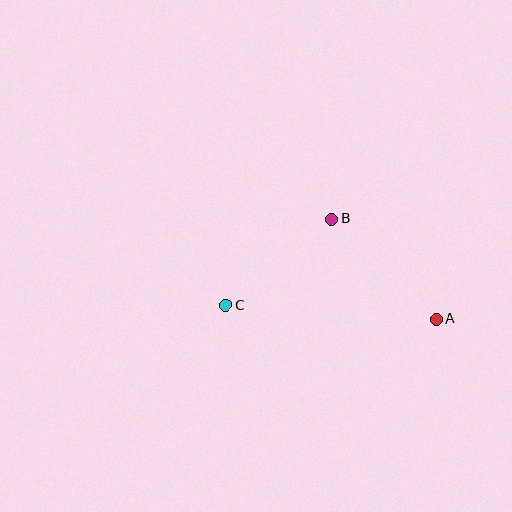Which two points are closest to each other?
Points B and C are closest to each other.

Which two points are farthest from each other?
Points A and C are farthest from each other.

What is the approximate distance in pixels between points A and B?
The distance between A and B is approximately 144 pixels.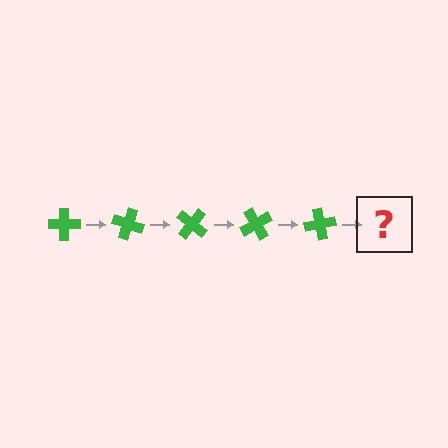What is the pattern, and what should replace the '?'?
The pattern is that the cross rotates 20 degrees each step. The '?' should be a green cross rotated 100 degrees.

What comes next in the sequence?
The next element should be a green cross rotated 100 degrees.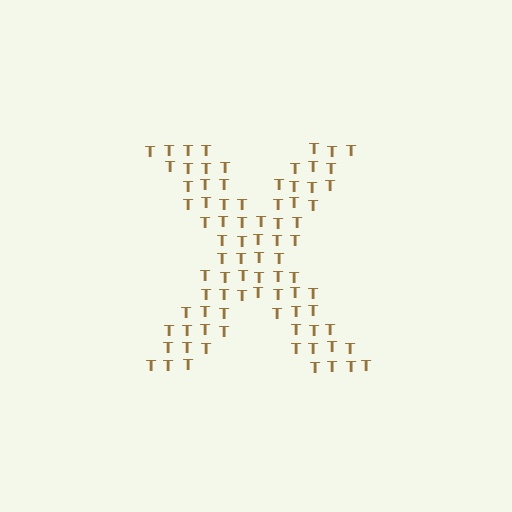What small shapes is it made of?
It is made of small letter T's.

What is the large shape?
The large shape is the letter X.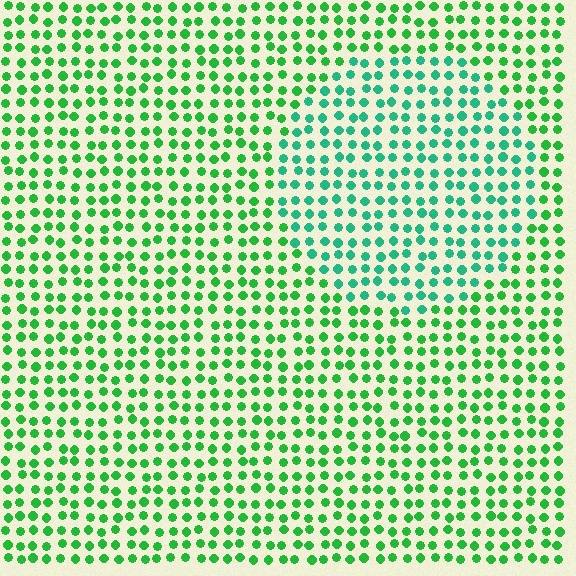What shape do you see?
I see a circle.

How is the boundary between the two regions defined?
The boundary is defined purely by a slight shift in hue (about 30 degrees). Spacing, size, and orientation are identical on both sides.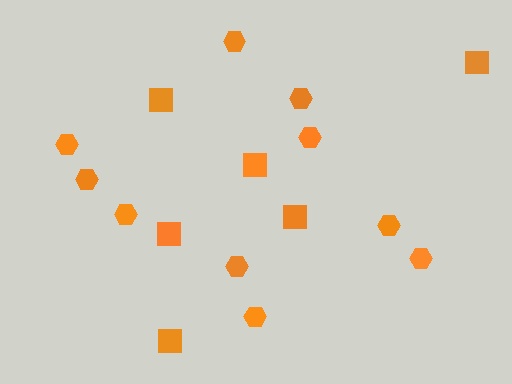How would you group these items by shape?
There are 2 groups: one group of squares (6) and one group of hexagons (10).